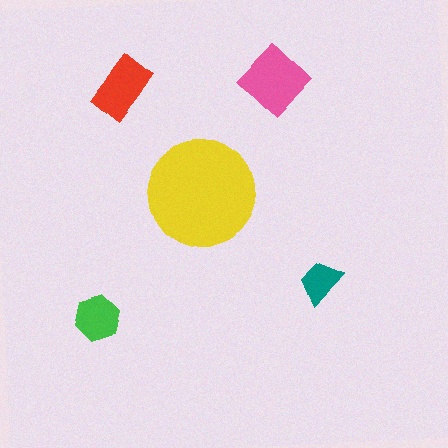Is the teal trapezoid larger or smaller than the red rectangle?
Smaller.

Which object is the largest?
The yellow circle.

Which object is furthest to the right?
The teal trapezoid is rightmost.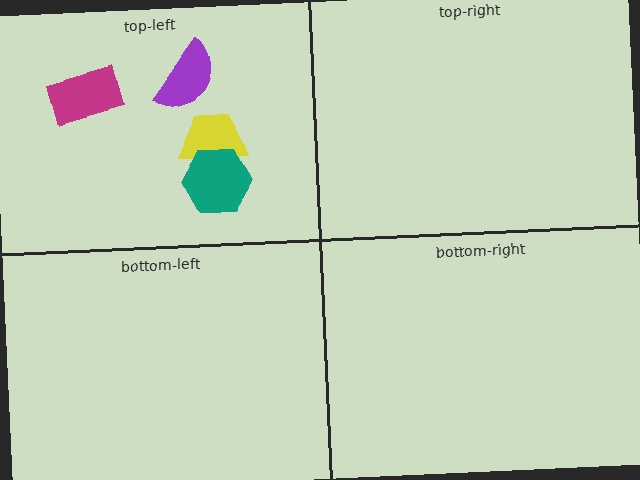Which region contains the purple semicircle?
The top-left region.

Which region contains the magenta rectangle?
The top-left region.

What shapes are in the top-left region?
The magenta rectangle, the yellow trapezoid, the teal hexagon, the purple semicircle.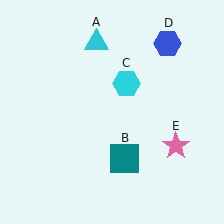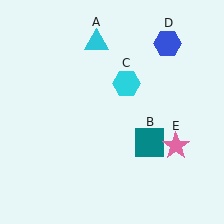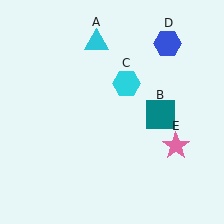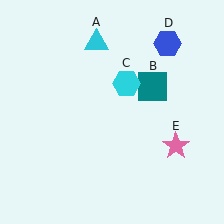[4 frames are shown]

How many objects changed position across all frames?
1 object changed position: teal square (object B).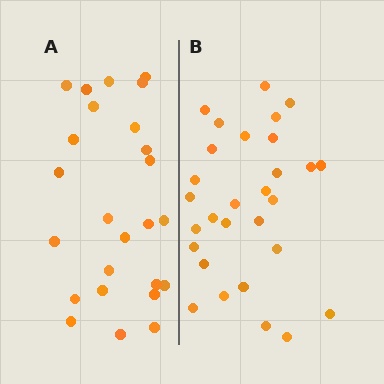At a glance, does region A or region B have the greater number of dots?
Region B (the right region) has more dots.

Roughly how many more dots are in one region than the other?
Region B has about 4 more dots than region A.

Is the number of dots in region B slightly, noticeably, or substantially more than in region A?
Region B has only slightly more — the two regions are fairly close. The ratio is roughly 1.2 to 1.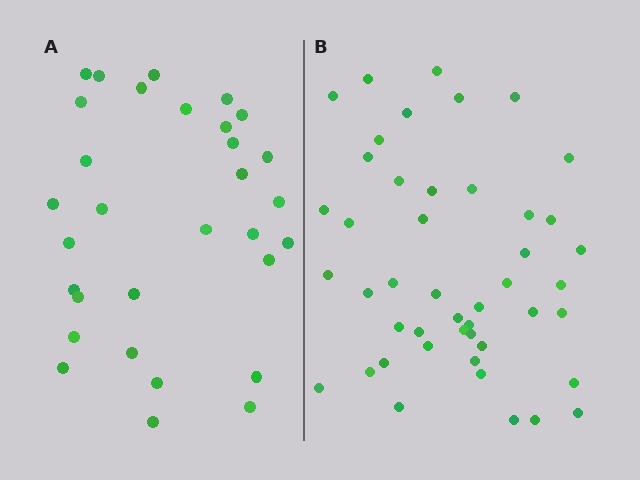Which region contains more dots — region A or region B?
Region B (the right region) has more dots.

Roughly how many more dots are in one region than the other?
Region B has approximately 15 more dots than region A.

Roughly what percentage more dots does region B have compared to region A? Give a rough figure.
About 50% more.